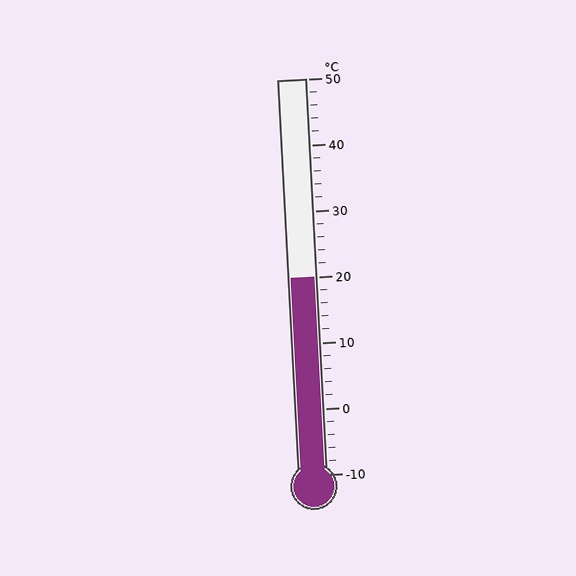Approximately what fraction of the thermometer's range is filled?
The thermometer is filled to approximately 50% of its range.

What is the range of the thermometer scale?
The thermometer scale ranges from -10°C to 50°C.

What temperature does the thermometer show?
The thermometer shows approximately 20°C.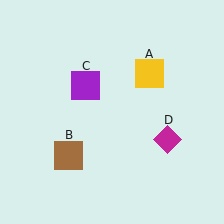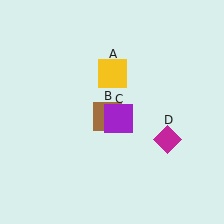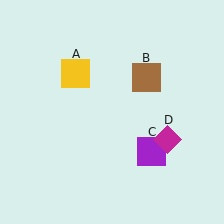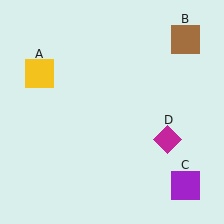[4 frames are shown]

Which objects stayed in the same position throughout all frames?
Magenta diamond (object D) remained stationary.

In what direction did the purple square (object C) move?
The purple square (object C) moved down and to the right.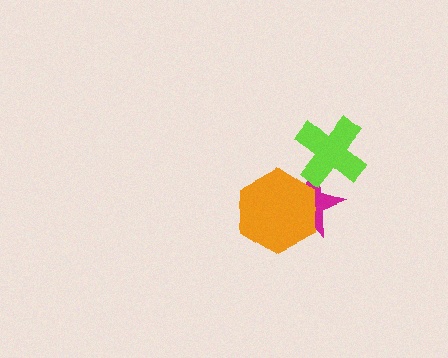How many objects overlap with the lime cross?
1 object overlaps with the lime cross.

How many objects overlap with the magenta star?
2 objects overlap with the magenta star.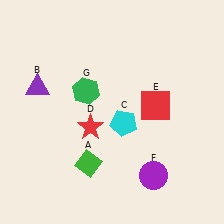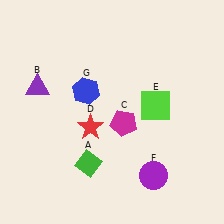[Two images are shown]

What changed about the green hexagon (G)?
In Image 1, G is green. In Image 2, it changed to blue.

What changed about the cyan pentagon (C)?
In Image 1, C is cyan. In Image 2, it changed to magenta.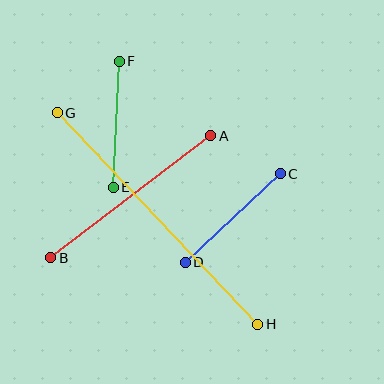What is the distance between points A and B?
The distance is approximately 201 pixels.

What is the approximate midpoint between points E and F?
The midpoint is at approximately (116, 124) pixels.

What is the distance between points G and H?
The distance is approximately 292 pixels.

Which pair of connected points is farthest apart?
Points G and H are farthest apart.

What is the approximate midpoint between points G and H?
The midpoint is at approximately (157, 218) pixels.